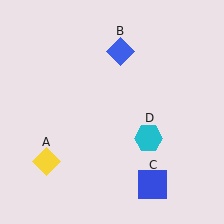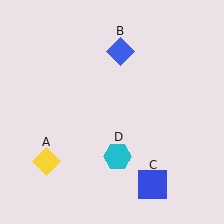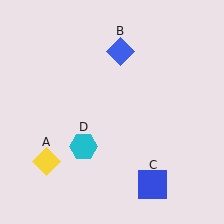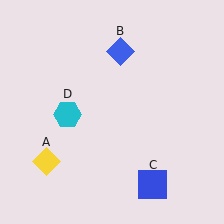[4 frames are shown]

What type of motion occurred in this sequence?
The cyan hexagon (object D) rotated clockwise around the center of the scene.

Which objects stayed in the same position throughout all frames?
Yellow diamond (object A) and blue diamond (object B) and blue square (object C) remained stationary.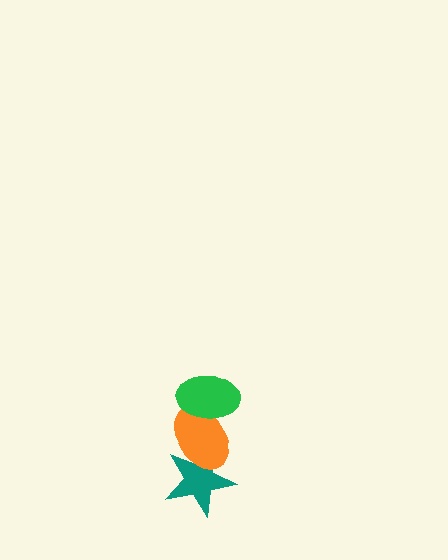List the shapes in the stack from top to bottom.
From top to bottom: the green ellipse, the orange ellipse, the teal star.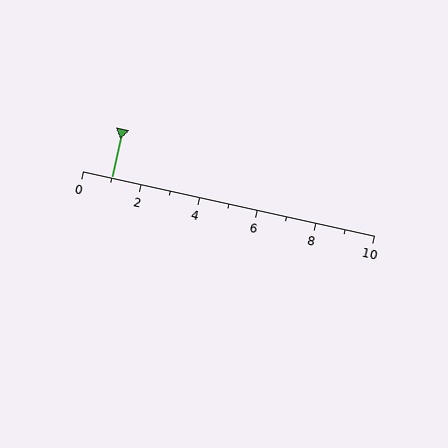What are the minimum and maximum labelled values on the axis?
The axis runs from 0 to 10.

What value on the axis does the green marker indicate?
The marker indicates approximately 1.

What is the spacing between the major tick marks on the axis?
The major ticks are spaced 2 apart.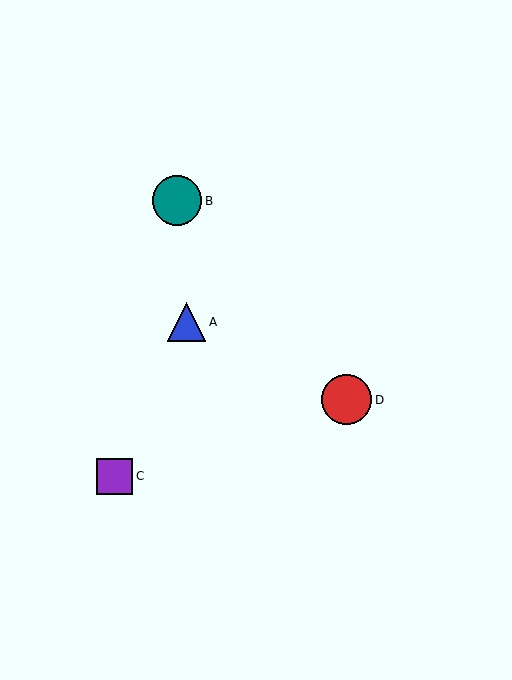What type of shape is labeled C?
Shape C is a purple square.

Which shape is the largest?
The red circle (labeled D) is the largest.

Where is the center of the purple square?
The center of the purple square is at (114, 476).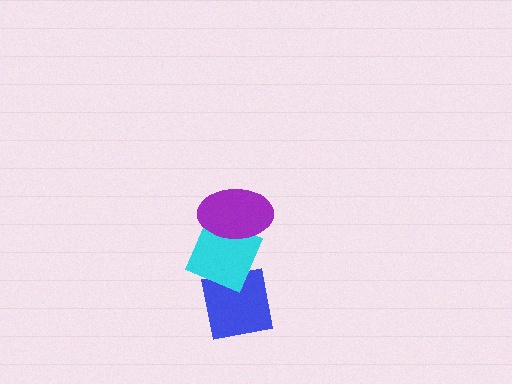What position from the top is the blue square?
The blue square is 3rd from the top.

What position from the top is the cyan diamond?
The cyan diamond is 2nd from the top.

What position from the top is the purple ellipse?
The purple ellipse is 1st from the top.